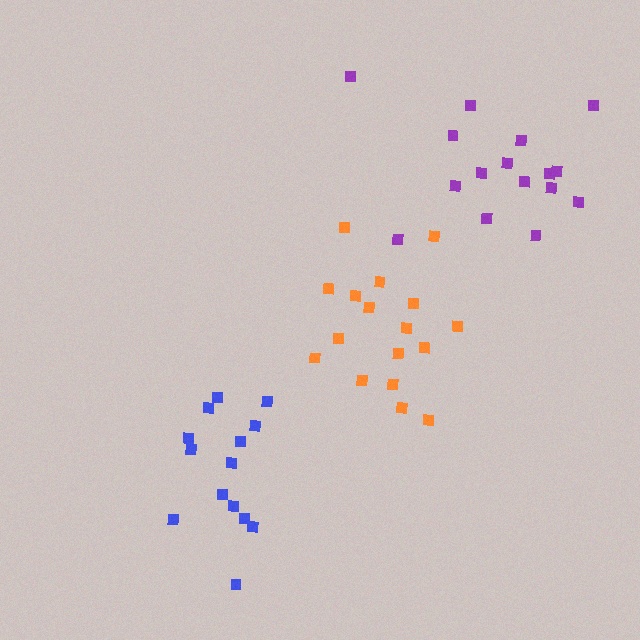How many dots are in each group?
Group 1: 16 dots, Group 2: 14 dots, Group 3: 17 dots (47 total).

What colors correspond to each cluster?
The clusters are colored: purple, blue, orange.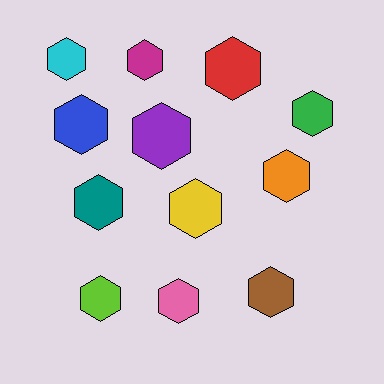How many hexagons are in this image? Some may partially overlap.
There are 12 hexagons.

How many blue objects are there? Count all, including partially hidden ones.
There is 1 blue object.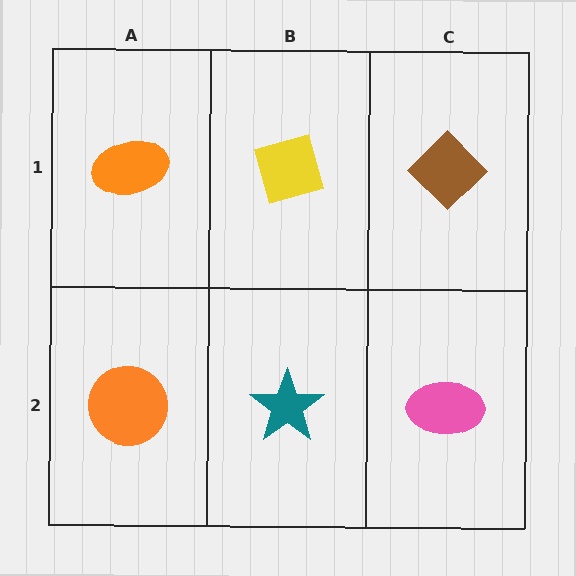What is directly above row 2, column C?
A brown diamond.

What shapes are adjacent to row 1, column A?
An orange circle (row 2, column A), a yellow diamond (row 1, column B).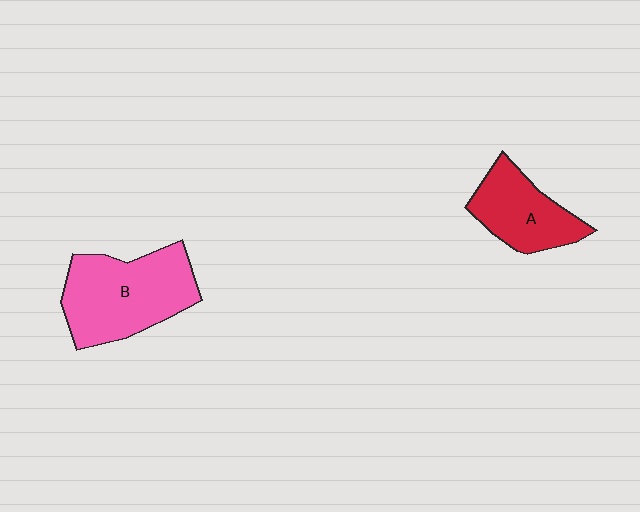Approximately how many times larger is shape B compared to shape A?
Approximately 1.5 times.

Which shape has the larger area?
Shape B (pink).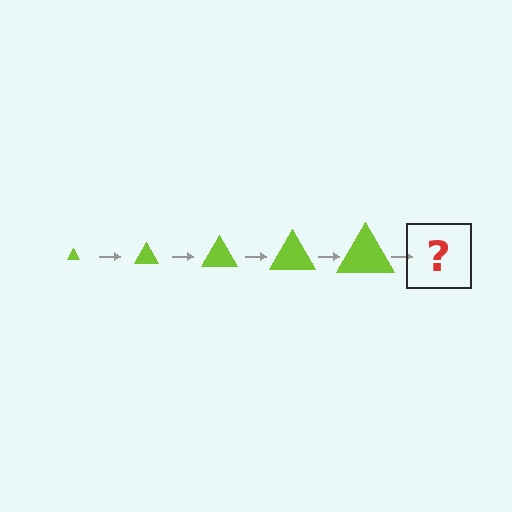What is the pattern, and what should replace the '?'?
The pattern is that the triangle gets progressively larger each step. The '?' should be a lime triangle, larger than the previous one.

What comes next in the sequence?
The next element should be a lime triangle, larger than the previous one.